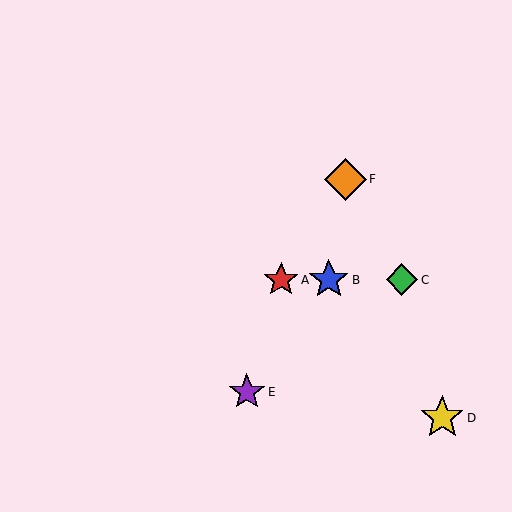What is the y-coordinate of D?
Object D is at y≈418.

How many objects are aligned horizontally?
3 objects (A, B, C) are aligned horizontally.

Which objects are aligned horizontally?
Objects A, B, C are aligned horizontally.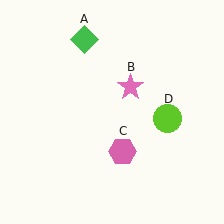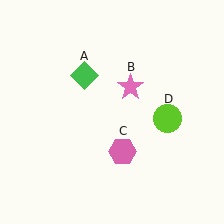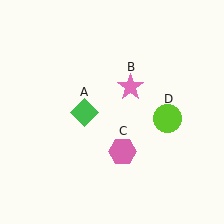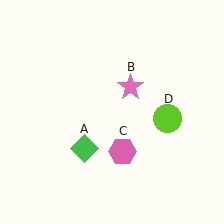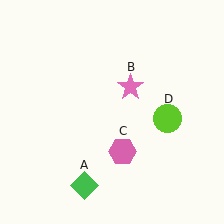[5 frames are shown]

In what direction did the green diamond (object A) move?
The green diamond (object A) moved down.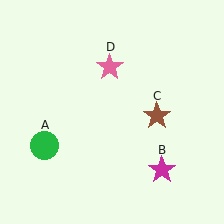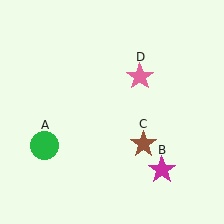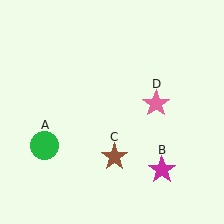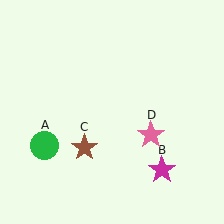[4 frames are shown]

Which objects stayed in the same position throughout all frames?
Green circle (object A) and magenta star (object B) remained stationary.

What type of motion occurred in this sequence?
The brown star (object C), pink star (object D) rotated clockwise around the center of the scene.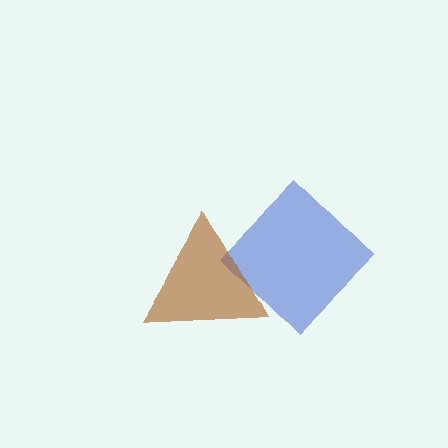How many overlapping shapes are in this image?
There are 2 overlapping shapes in the image.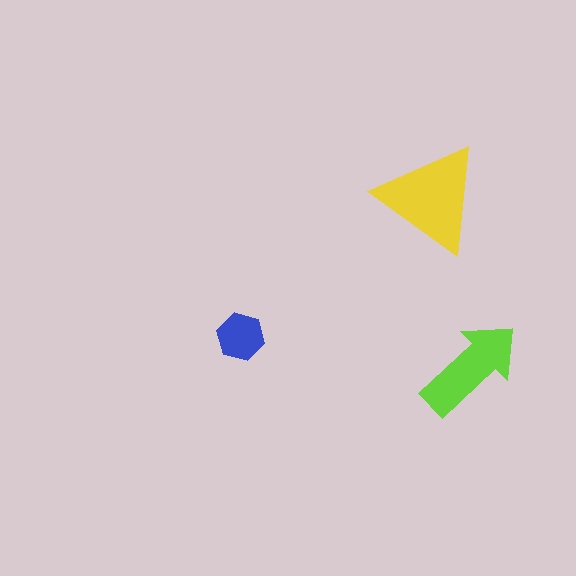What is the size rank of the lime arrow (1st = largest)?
2nd.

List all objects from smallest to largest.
The blue hexagon, the lime arrow, the yellow triangle.